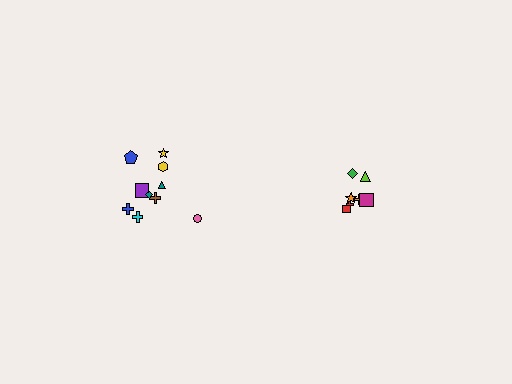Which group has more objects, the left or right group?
The left group.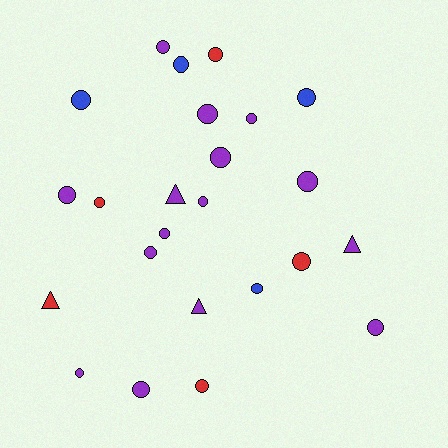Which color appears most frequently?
Purple, with 15 objects.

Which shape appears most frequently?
Circle, with 20 objects.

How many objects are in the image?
There are 24 objects.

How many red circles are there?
There are 4 red circles.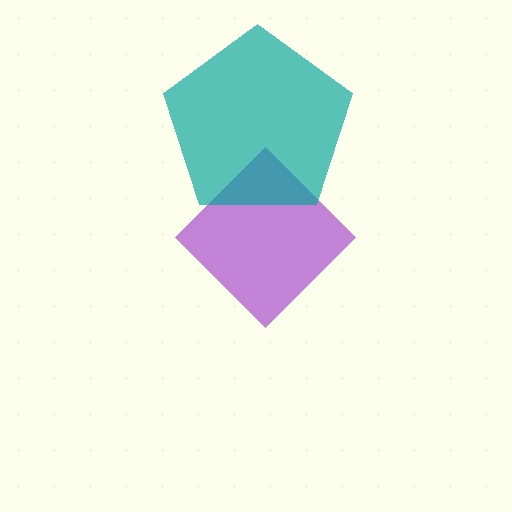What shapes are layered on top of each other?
The layered shapes are: a purple diamond, a teal pentagon.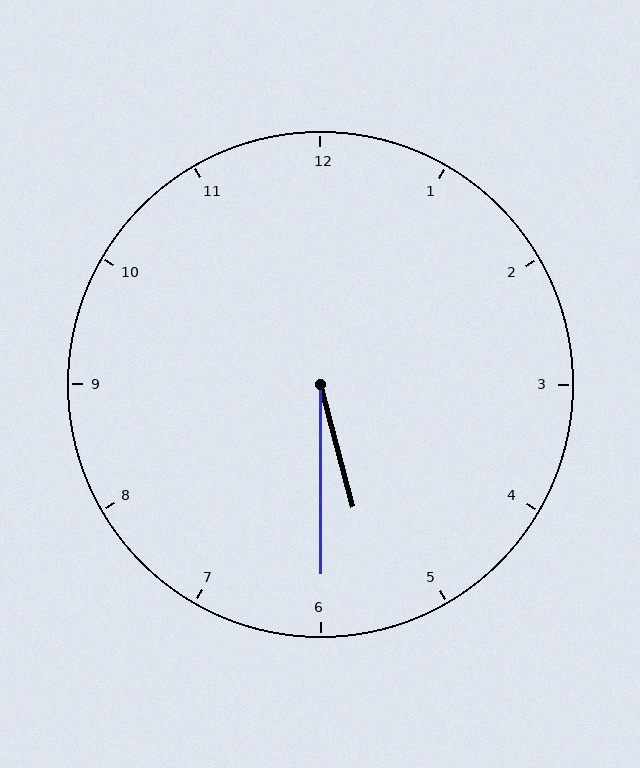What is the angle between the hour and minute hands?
Approximately 15 degrees.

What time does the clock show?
5:30.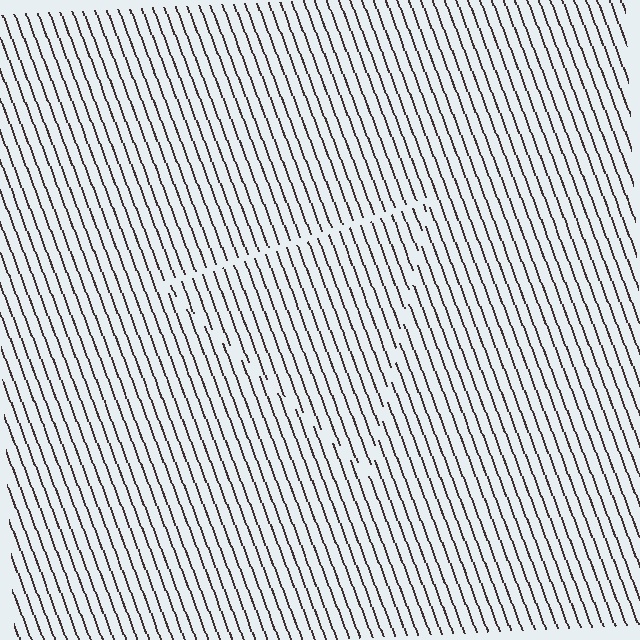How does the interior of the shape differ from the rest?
The interior of the shape contains the same grating, shifted by half a period — the contour is defined by the phase discontinuity where line-ends from the inner and outer gratings abut.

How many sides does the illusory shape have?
3 sides — the line-ends trace a triangle.